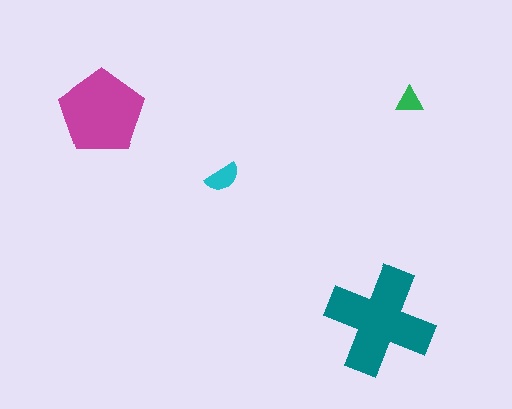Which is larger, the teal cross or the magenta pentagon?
The teal cross.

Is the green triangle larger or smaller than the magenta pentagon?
Smaller.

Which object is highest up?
The green triangle is topmost.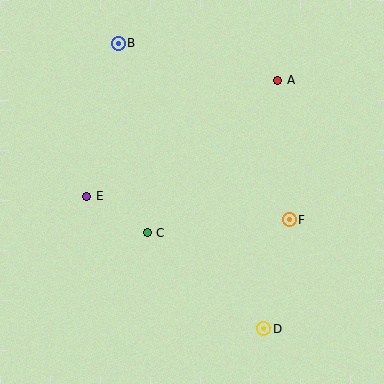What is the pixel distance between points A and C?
The distance between A and C is 201 pixels.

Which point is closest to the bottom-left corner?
Point E is closest to the bottom-left corner.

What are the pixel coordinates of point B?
Point B is at (118, 43).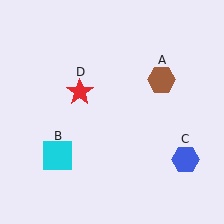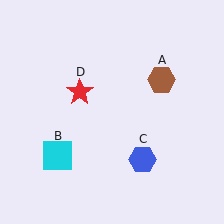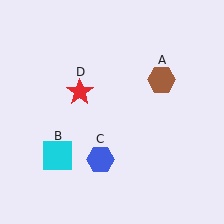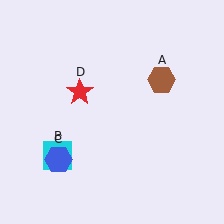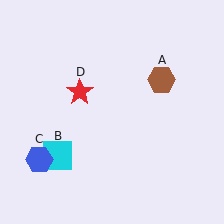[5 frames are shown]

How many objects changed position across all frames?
1 object changed position: blue hexagon (object C).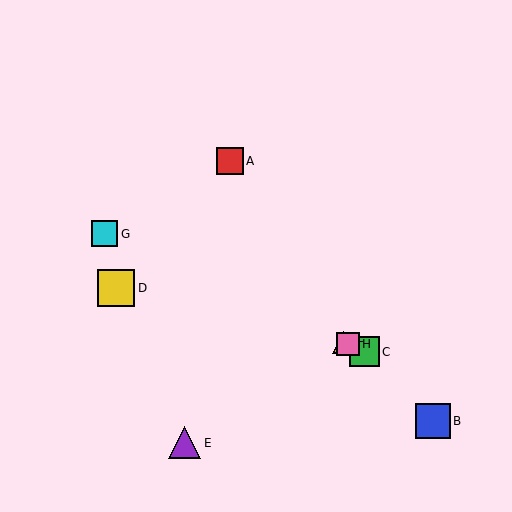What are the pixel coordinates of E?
Object E is at (184, 443).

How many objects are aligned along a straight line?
4 objects (C, F, G, H) are aligned along a straight line.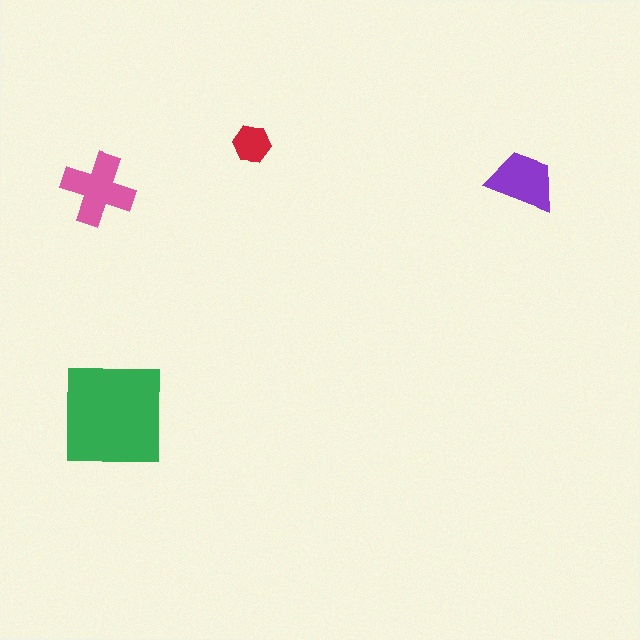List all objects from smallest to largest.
The red hexagon, the purple trapezoid, the pink cross, the green square.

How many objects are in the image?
There are 4 objects in the image.